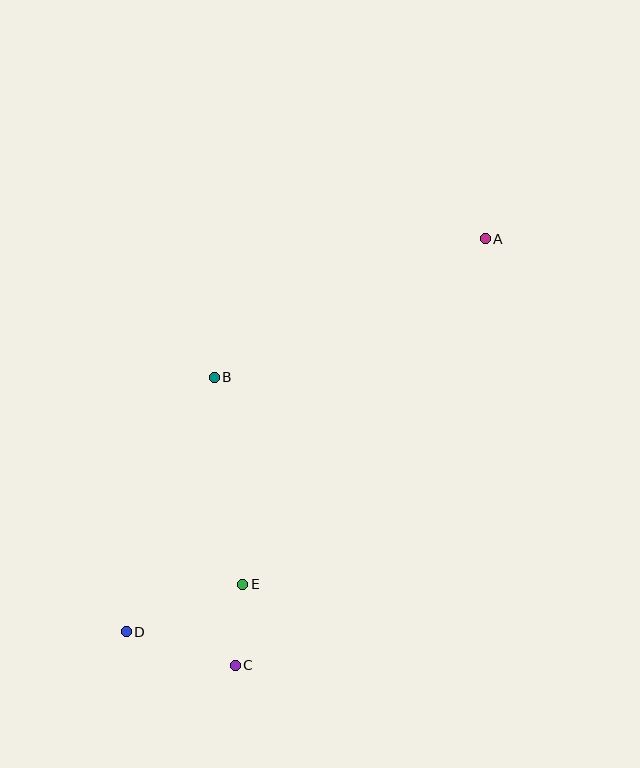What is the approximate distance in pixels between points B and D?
The distance between B and D is approximately 269 pixels.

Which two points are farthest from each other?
Points A and D are farthest from each other.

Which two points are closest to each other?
Points C and E are closest to each other.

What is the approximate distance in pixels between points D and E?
The distance between D and E is approximately 126 pixels.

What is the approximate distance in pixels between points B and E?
The distance between B and E is approximately 209 pixels.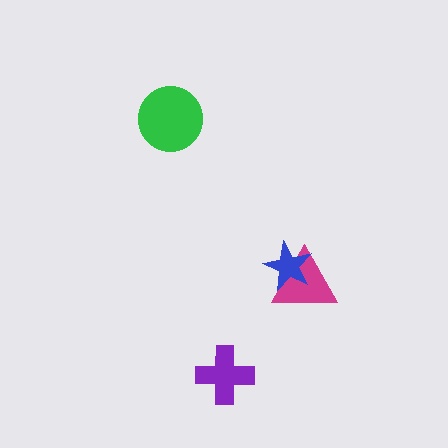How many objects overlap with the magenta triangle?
1 object overlaps with the magenta triangle.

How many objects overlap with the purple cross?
0 objects overlap with the purple cross.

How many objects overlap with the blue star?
1 object overlaps with the blue star.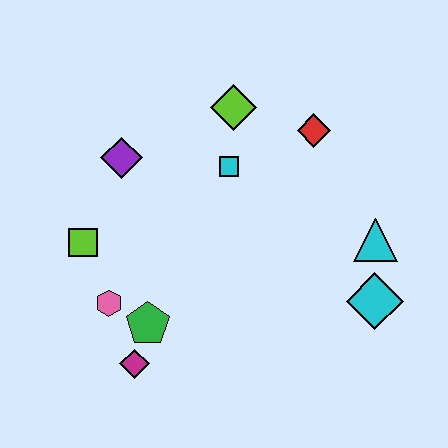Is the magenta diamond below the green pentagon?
Yes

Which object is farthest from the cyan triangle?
The lime square is farthest from the cyan triangle.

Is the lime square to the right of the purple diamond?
No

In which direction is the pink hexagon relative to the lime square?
The pink hexagon is below the lime square.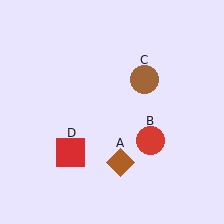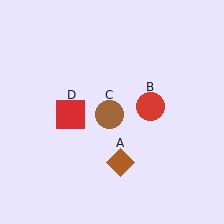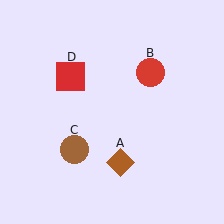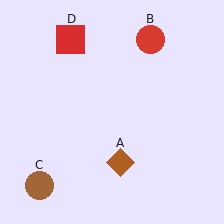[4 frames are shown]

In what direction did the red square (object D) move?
The red square (object D) moved up.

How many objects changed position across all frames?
3 objects changed position: red circle (object B), brown circle (object C), red square (object D).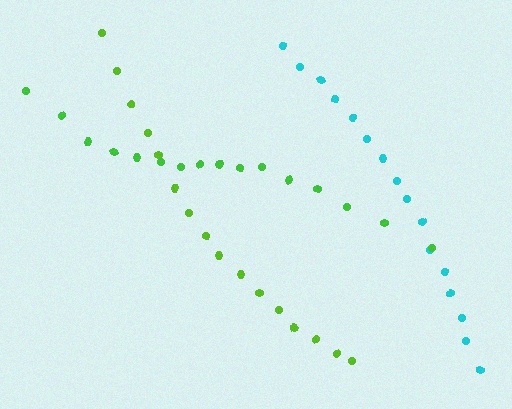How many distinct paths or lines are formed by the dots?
There are 3 distinct paths.